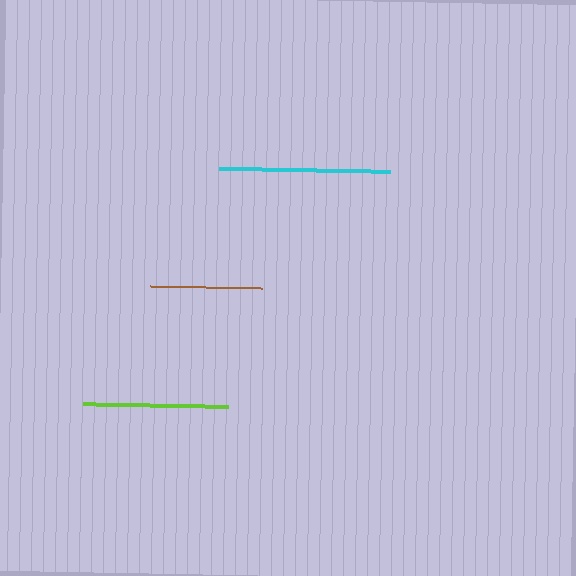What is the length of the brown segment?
The brown segment is approximately 112 pixels long.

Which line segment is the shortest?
The brown line is the shortest at approximately 112 pixels.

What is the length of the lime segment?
The lime segment is approximately 145 pixels long.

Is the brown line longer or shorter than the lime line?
The lime line is longer than the brown line.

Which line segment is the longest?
The cyan line is the longest at approximately 171 pixels.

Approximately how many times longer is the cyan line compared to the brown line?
The cyan line is approximately 1.5 times the length of the brown line.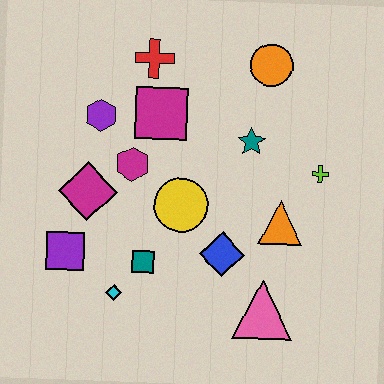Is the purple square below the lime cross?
Yes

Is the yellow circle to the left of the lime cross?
Yes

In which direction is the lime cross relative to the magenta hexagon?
The lime cross is to the right of the magenta hexagon.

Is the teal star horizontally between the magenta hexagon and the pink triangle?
Yes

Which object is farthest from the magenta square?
The pink triangle is farthest from the magenta square.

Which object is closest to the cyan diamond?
The teal square is closest to the cyan diamond.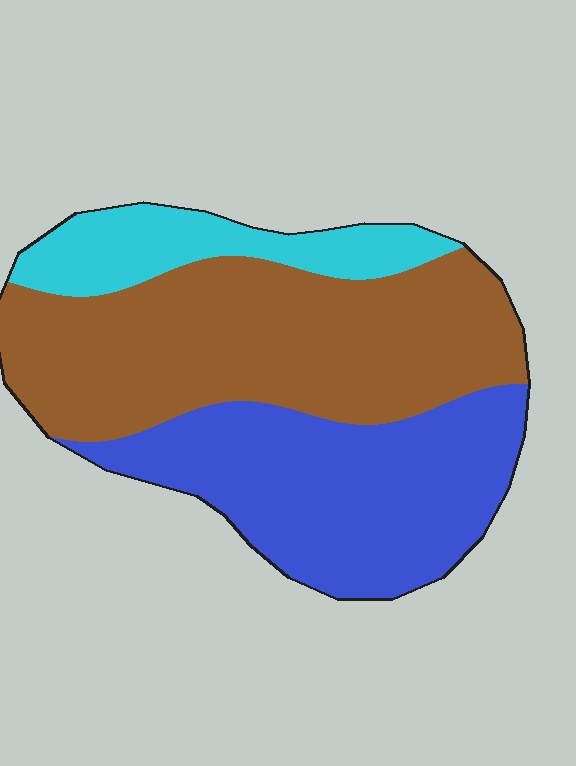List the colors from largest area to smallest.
From largest to smallest: brown, blue, cyan.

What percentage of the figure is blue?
Blue takes up about three eighths (3/8) of the figure.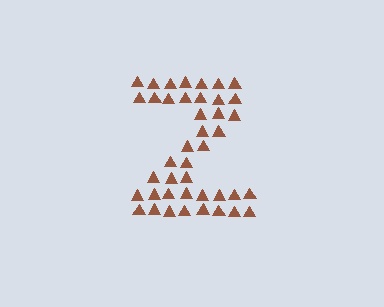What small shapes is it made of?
It is made of small triangles.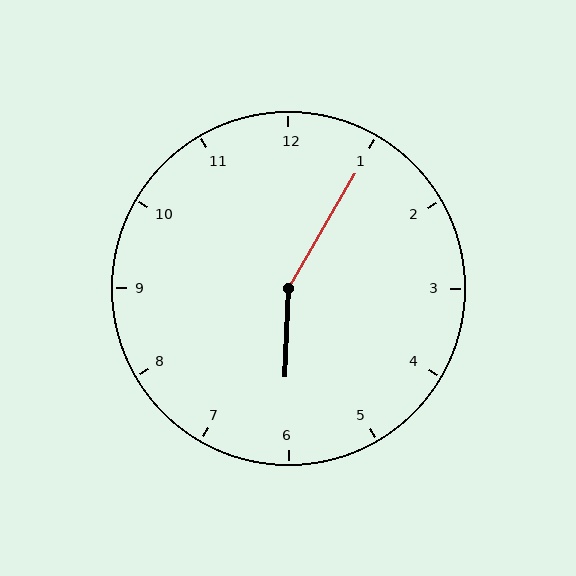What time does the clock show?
6:05.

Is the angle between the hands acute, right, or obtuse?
It is obtuse.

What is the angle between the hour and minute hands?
Approximately 152 degrees.